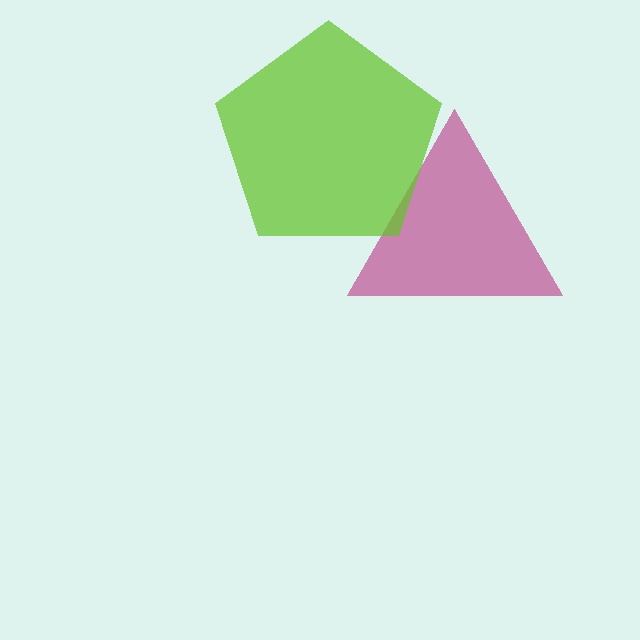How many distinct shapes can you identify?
There are 2 distinct shapes: a magenta triangle, a lime pentagon.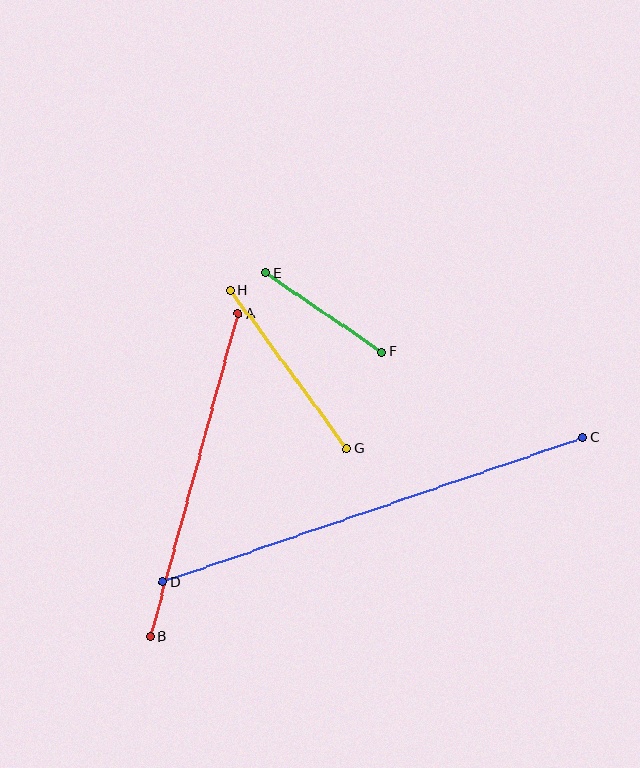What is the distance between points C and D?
The distance is approximately 444 pixels.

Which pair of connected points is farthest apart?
Points C and D are farthest apart.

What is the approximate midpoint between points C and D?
The midpoint is at approximately (373, 510) pixels.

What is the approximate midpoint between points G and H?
The midpoint is at approximately (289, 369) pixels.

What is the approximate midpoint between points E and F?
The midpoint is at approximately (324, 312) pixels.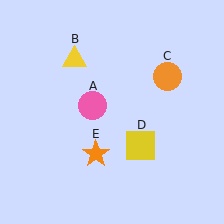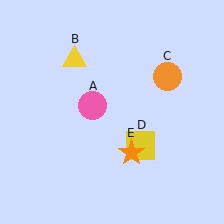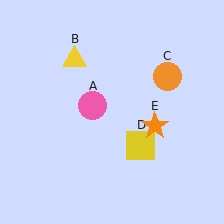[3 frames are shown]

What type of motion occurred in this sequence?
The orange star (object E) rotated counterclockwise around the center of the scene.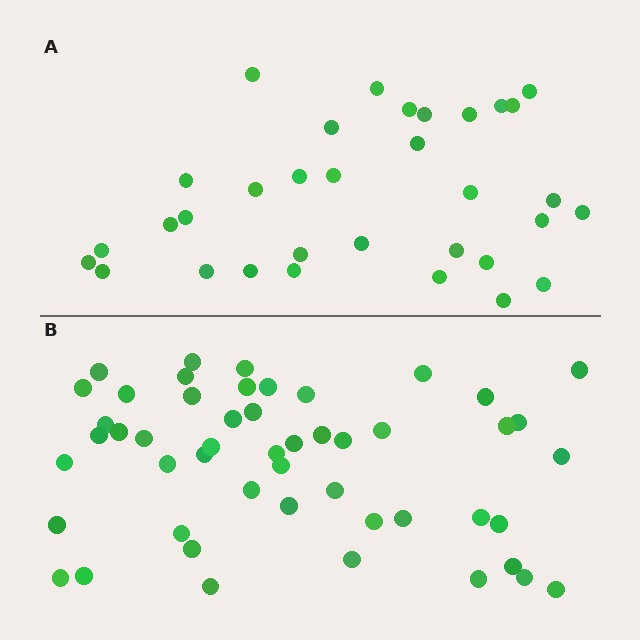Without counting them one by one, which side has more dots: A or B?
Region B (the bottom region) has more dots.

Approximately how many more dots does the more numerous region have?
Region B has approximately 15 more dots than region A.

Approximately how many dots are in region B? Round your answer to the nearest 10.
About 50 dots.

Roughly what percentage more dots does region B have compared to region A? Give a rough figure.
About 50% more.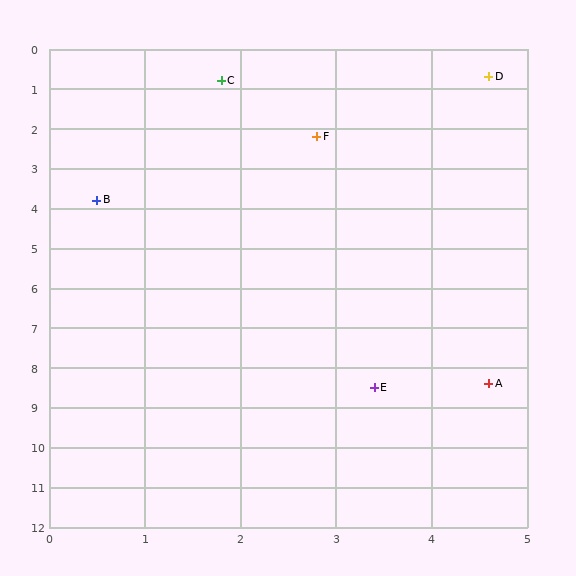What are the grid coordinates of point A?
Point A is at approximately (4.6, 8.4).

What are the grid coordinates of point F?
Point F is at approximately (2.8, 2.2).